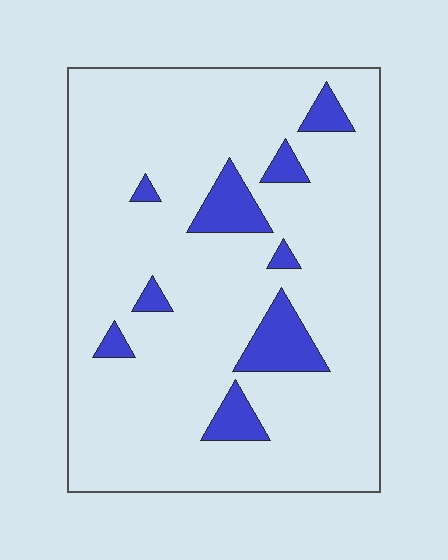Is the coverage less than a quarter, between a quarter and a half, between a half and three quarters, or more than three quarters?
Less than a quarter.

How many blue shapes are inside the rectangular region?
9.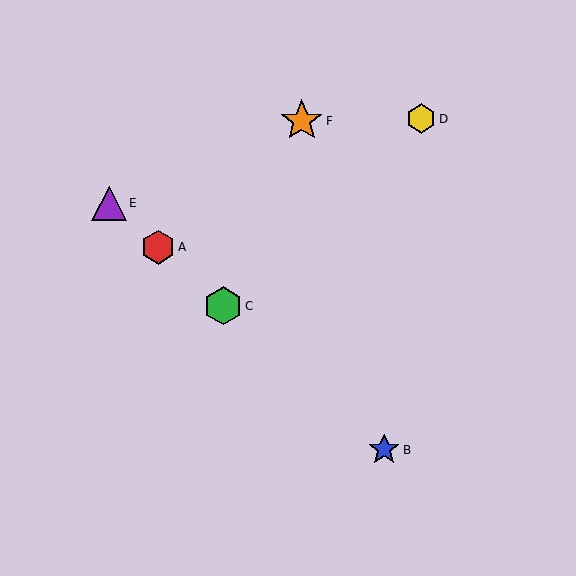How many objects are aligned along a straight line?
4 objects (A, B, C, E) are aligned along a straight line.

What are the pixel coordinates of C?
Object C is at (223, 306).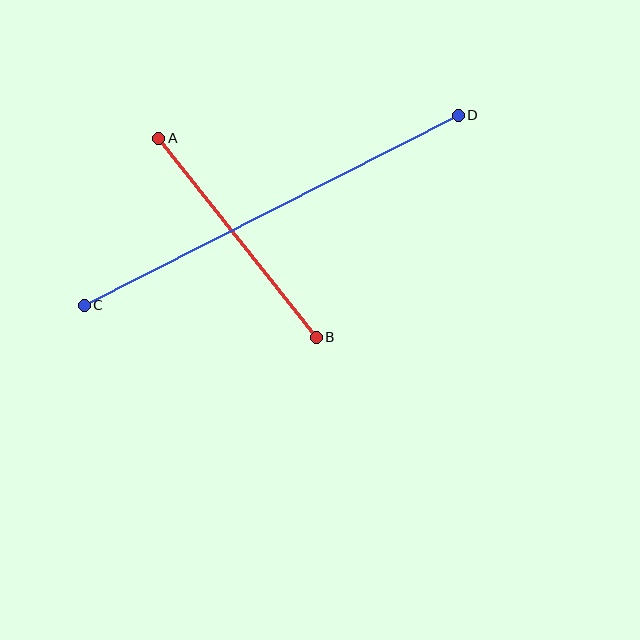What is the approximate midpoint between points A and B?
The midpoint is at approximately (237, 238) pixels.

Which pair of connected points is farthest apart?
Points C and D are farthest apart.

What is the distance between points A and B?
The distance is approximately 254 pixels.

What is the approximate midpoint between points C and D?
The midpoint is at approximately (271, 210) pixels.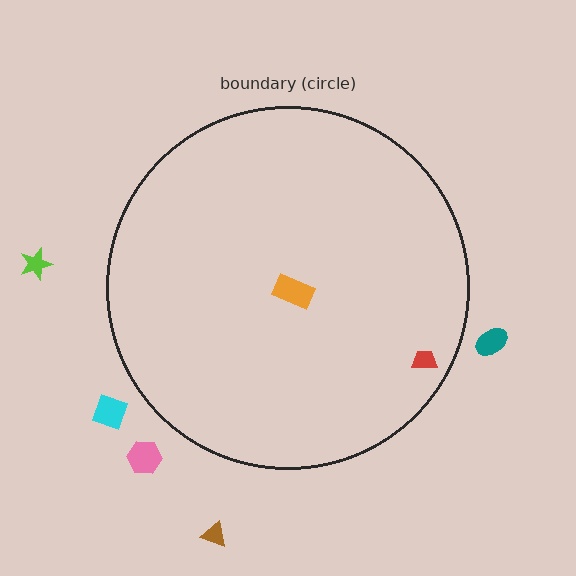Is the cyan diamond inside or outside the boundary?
Outside.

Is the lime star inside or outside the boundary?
Outside.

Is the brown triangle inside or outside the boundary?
Outside.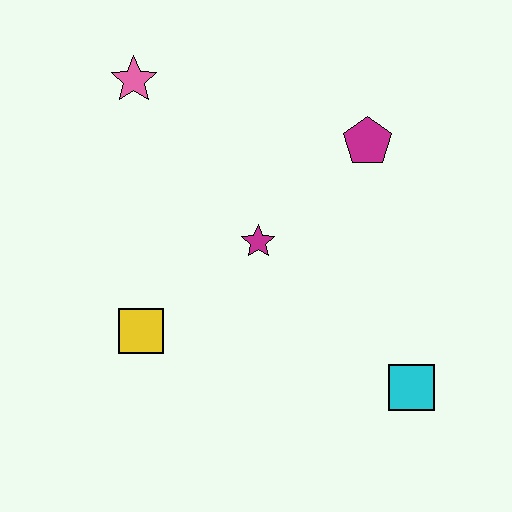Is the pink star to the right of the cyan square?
No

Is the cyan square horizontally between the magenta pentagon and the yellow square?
No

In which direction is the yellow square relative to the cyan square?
The yellow square is to the left of the cyan square.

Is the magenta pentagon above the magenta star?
Yes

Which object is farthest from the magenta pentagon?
The yellow square is farthest from the magenta pentagon.